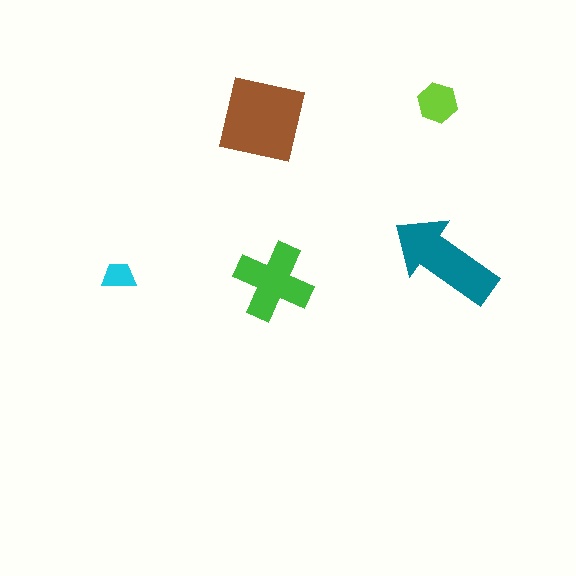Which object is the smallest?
The cyan trapezoid.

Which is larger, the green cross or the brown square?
The brown square.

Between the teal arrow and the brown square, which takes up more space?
The brown square.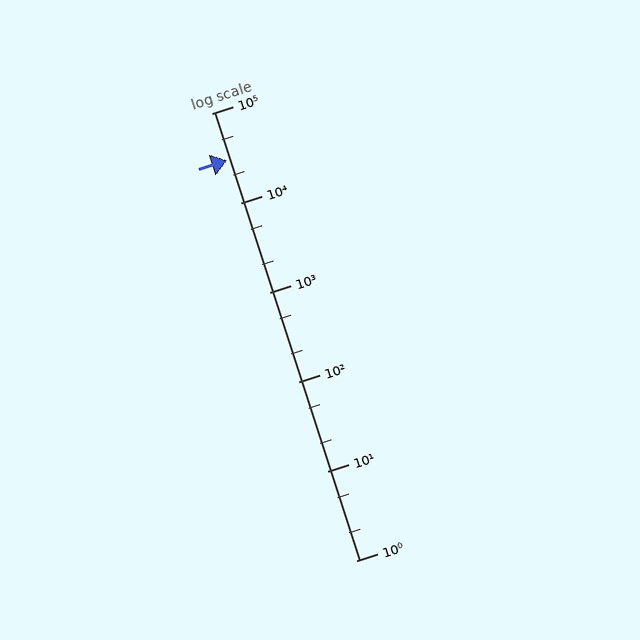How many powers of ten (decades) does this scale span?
The scale spans 5 decades, from 1 to 100000.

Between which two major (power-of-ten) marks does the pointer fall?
The pointer is between 10000 and 100000.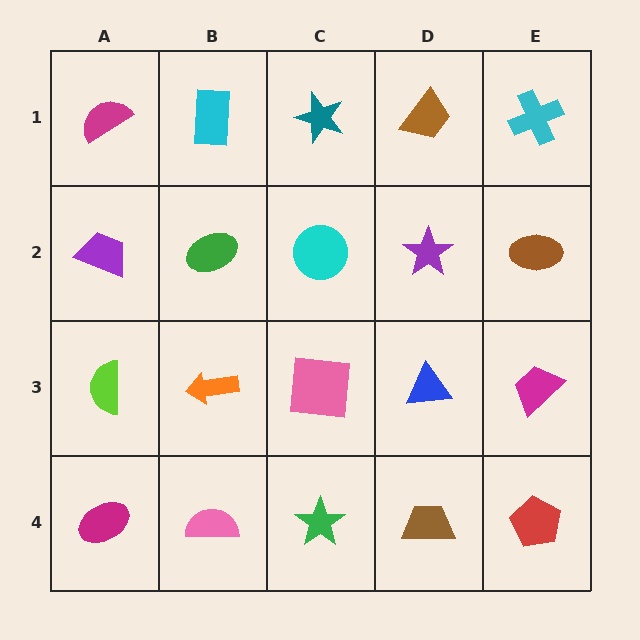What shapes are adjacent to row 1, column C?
A cyan circle (row 2, column C), a cyan rectangle (row 1, column B), a brown trapezoid (row 1, column D).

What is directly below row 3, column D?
A brown trapezoid.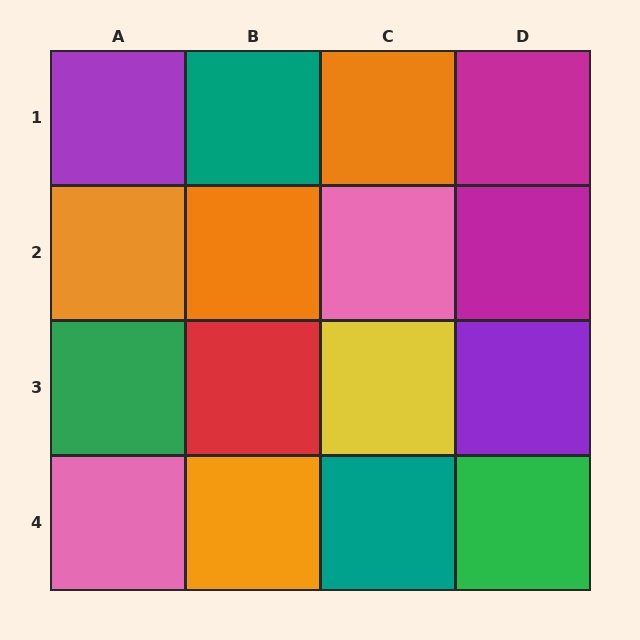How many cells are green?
2 cells are green.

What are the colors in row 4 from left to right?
Pink, orange, teal, green.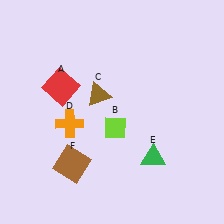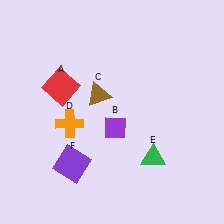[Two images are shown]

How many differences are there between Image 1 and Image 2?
There are 2 differences between the two images.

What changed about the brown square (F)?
In Image 1, F is brown. In Image 2, it changed to purple.